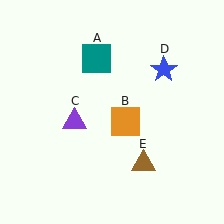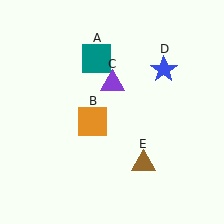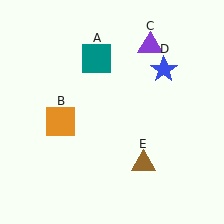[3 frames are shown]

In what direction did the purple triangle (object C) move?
The purple triangle (object C) moved up and to the right.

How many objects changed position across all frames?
2 objects changed position: orange square (object B), purple triangle (object C).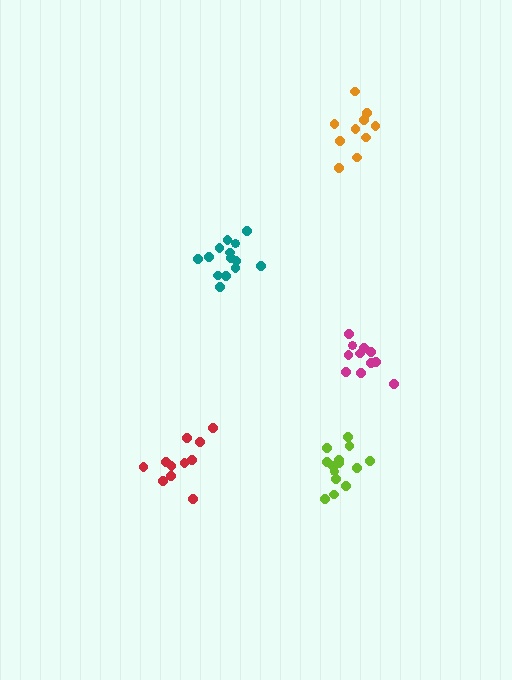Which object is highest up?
The orange cluster is topmost.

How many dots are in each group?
Group 1: 11 dots, Group 2: 12 dots, Group 3: 10 dots, Group 4: 14 dots, Group 5: 14 dots (61 total).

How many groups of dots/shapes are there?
There are 5 groups.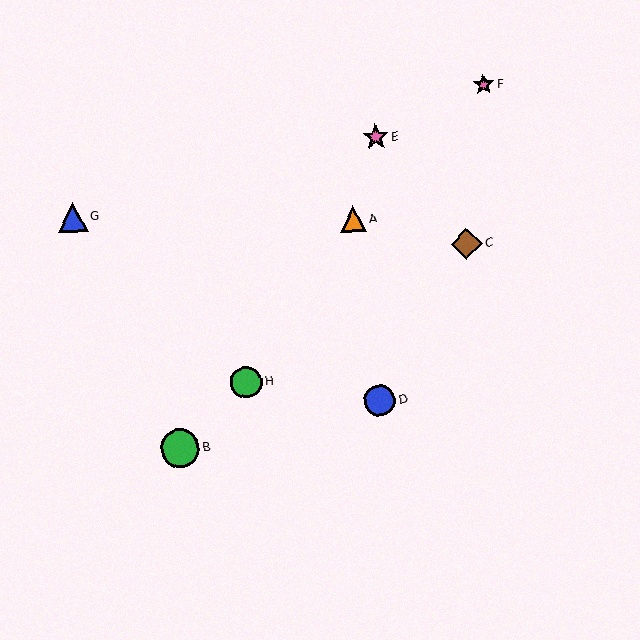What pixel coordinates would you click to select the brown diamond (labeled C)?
Click at (467, 244) to select the brown diamond C.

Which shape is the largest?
The green circle (labeled B) is the largest.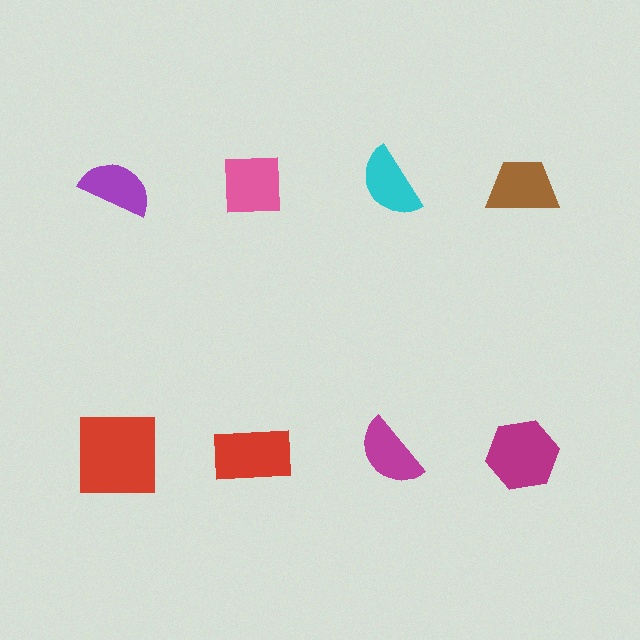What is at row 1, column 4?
A brown trapezoid.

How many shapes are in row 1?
4 shapes.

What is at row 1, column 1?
A purple semicircle.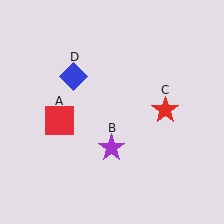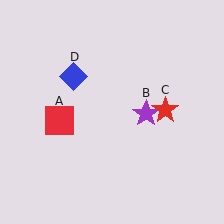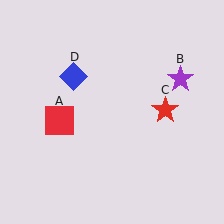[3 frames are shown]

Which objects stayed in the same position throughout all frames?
Red square (object A) and red star (object C) and blue diamond (object D) remained stationary.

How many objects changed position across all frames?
1 object changed position: purple star (object B).